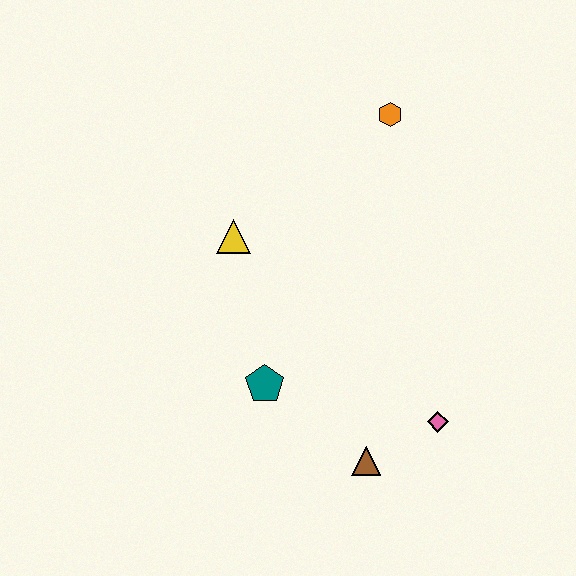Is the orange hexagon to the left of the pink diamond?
Yes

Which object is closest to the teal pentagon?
The brown triangle is closest to the teal pentagon.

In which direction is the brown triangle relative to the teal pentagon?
The brown triangle is to the right of the teal pentagon.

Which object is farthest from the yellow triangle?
The pink diamond is farthest from the yellow triangle.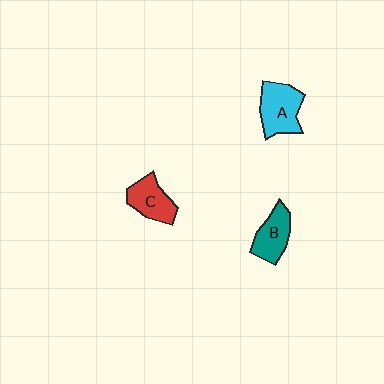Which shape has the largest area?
Shape A (cyan).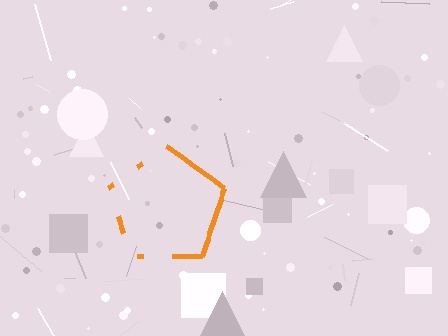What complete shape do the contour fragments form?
The contour fragments form a pentagon.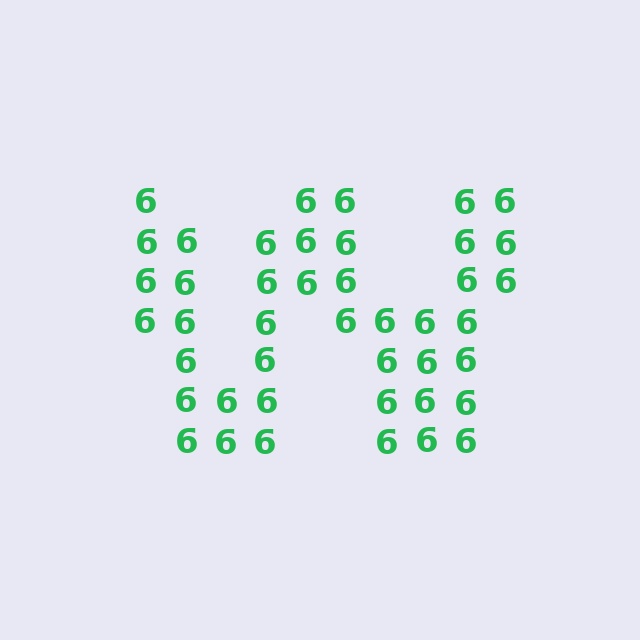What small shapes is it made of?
It is made of small digit 6's.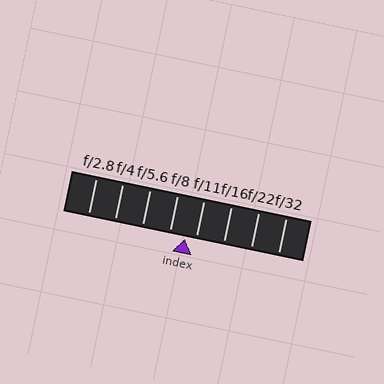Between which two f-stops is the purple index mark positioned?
The index mark is between f/8 and f/11.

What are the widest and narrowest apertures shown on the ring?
The widest aperture shown is f/2.8 and the narrowest is f/32.